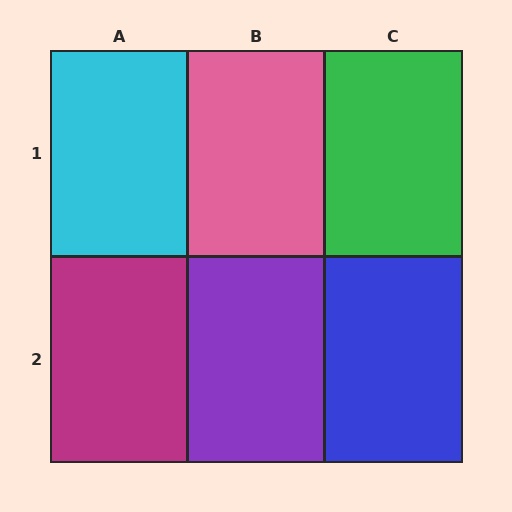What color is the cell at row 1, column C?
Green.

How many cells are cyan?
1 cell is cyan.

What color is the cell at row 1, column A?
Cyan.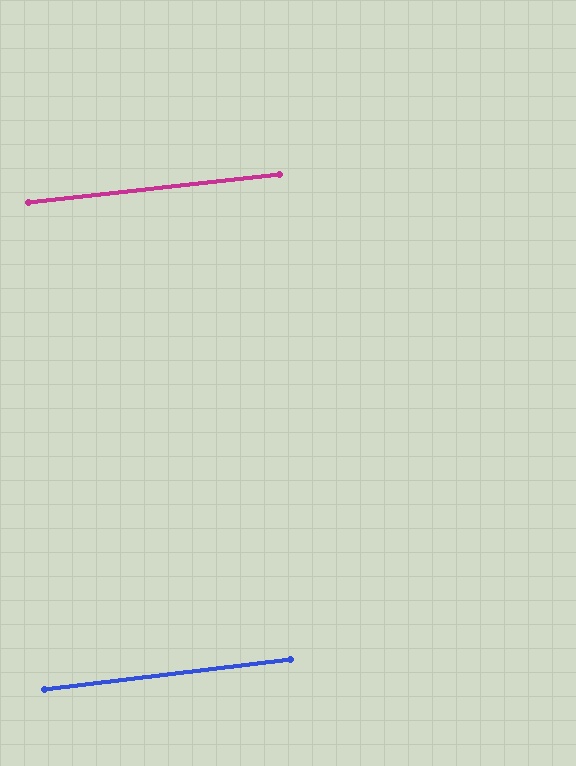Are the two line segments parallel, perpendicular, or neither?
Parallel — their directions differ by only 0.7°.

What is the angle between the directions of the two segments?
Approximately 1 degree.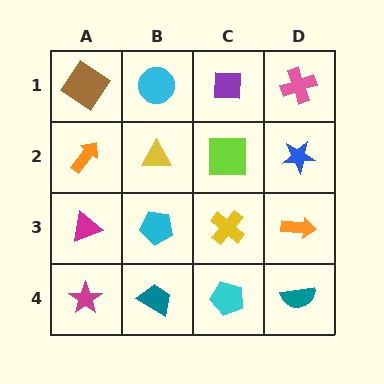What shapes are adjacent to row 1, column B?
A yellow triangle (row 2, column B), a brown diamond (row 1, column A), a purple square (row 1, column C).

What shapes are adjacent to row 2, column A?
A brown diamond (row 1, column A), a magenta triangle (row 3, column A), a yellow triangle (row 2, column B).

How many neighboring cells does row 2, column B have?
4.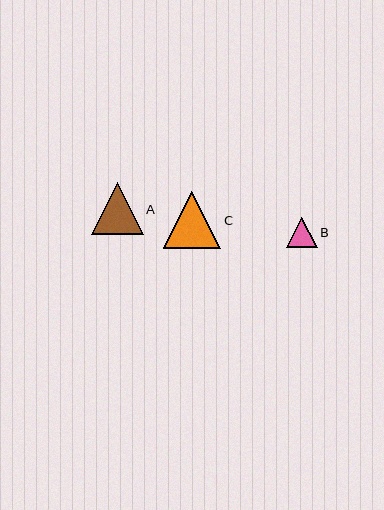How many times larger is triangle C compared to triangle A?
Triangle C is approximately 1.1 times the size of triangle A.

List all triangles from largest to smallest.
From largest to smallest: C, A, B.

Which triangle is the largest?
Triangle C is the largest with a size of approximately 58 pixels.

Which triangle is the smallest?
Triangle B is the smallest with a size of approximately 31 pixels.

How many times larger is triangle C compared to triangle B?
Triangle C is approximately 1.9 times the size of triangle B.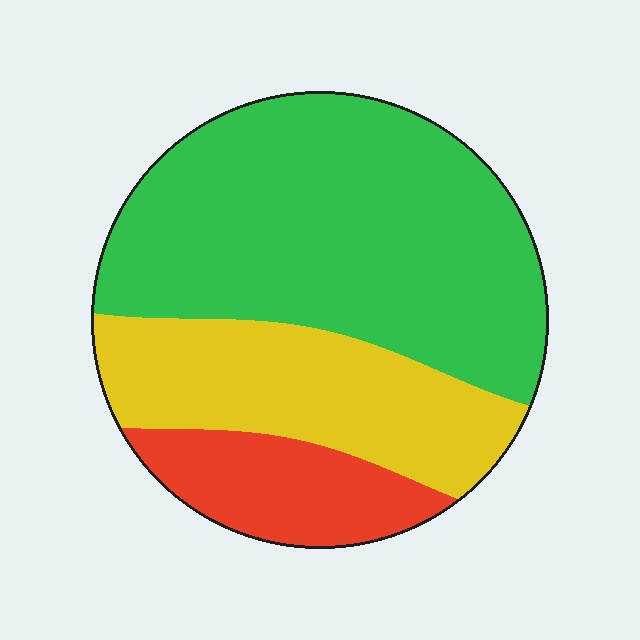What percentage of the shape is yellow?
Yellow covers 28% of the shape.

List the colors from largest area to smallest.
From largest to smallest: green, yellow, red.